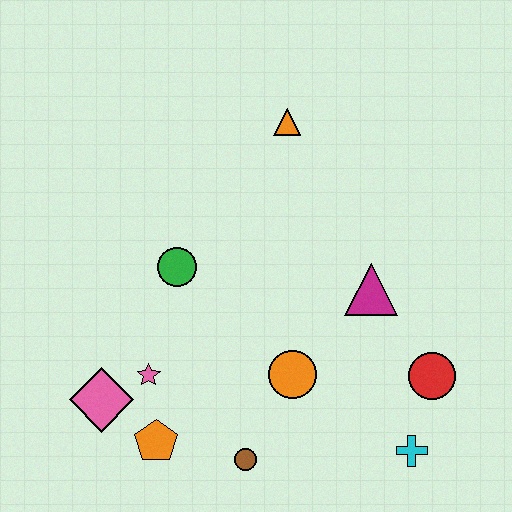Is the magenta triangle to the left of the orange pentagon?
No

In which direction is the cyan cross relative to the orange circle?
The cyan cross is to the right of the orange circle.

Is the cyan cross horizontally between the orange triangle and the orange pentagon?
No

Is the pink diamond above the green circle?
No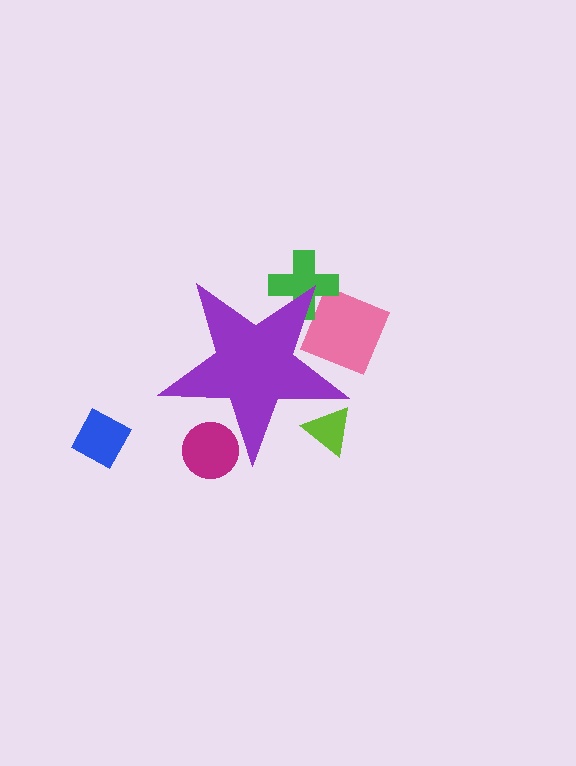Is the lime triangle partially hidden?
Yes, the lime triangle is partially hidden behind the purple star.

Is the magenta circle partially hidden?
Yes, the magenta circle is partially hidden behind the purple star.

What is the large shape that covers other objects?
A purple star.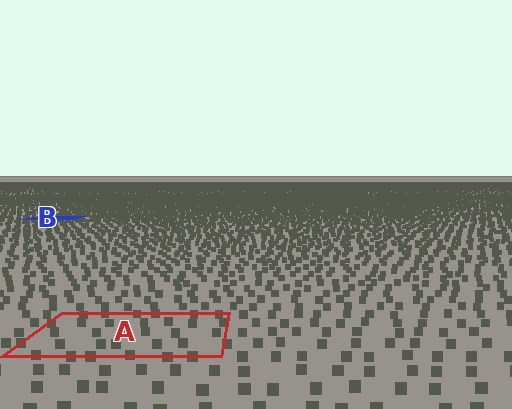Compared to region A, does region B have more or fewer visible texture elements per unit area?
Region B has more texture elements per unit area — they are packed more densely because it is farther away.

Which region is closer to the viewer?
Region A is closer. The texture elements there are larger and more spread out.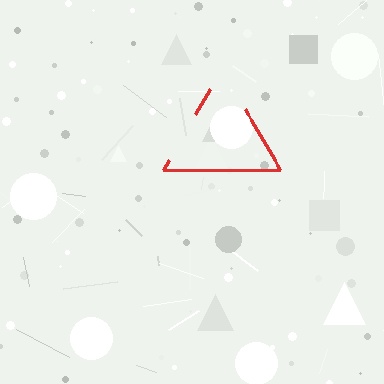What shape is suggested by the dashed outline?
The dashed outline suggests a triangle.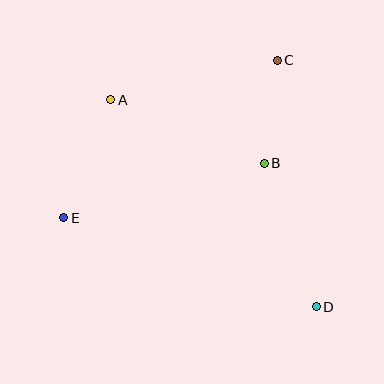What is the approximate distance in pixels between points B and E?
The distance between B and E is approximately 208 pixels.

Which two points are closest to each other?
Points B and C are closest to each other.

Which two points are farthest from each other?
Points A and D are farthest from each other.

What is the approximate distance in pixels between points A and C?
The distance between A and C is approximately 171 pixels.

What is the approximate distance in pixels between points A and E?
The distance between A and E is approximately 127 pixels.